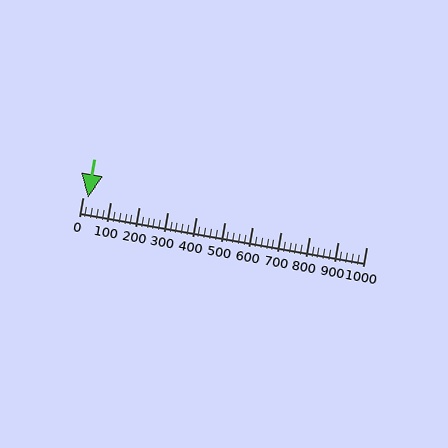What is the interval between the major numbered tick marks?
The major tick marks are spaced 100 units apart.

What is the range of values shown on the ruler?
The ruler shows values from 0 to 1000.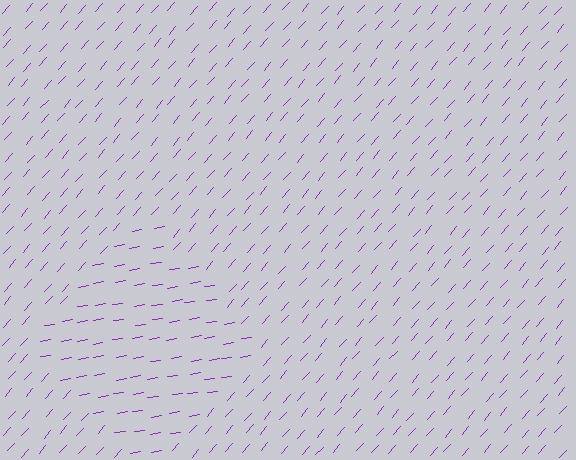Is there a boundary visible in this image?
Yes, there is a texture boundary formed by a change in line orientation.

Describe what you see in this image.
The image is filled with small purple line segments. A diamond region in the image has lines oriented differently from the surrounding lines, creating a visible texture boundary.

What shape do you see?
I see a diamond.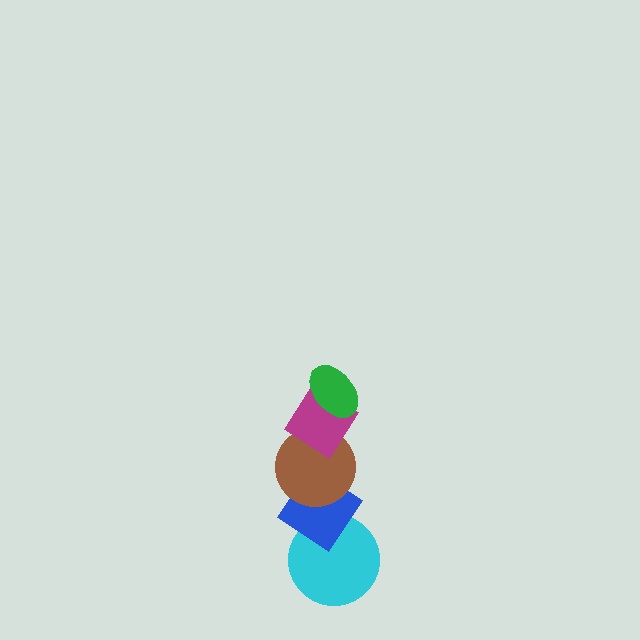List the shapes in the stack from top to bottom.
From top to bottom: the green ellipse, the magenta diamond, the brown circle, the blue diamond, the cyan circle.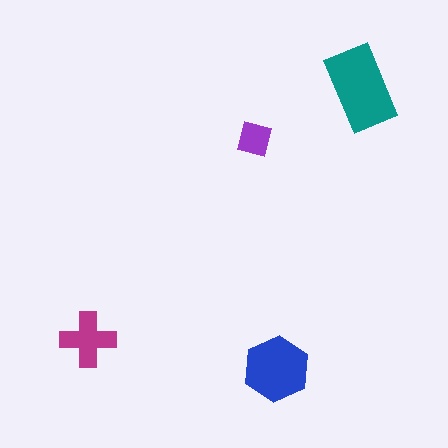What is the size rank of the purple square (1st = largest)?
4th.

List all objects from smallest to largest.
The purple square, the magenta cross, the blue hexagon, the teal rectangle.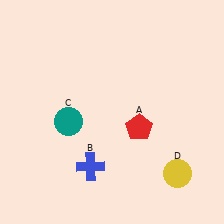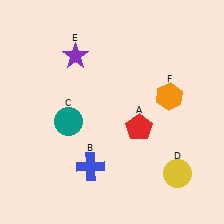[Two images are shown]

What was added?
A purple star (E), an orange hexagon (F) were added in Image 2.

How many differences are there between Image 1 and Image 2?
There are 2 differences between the two images.